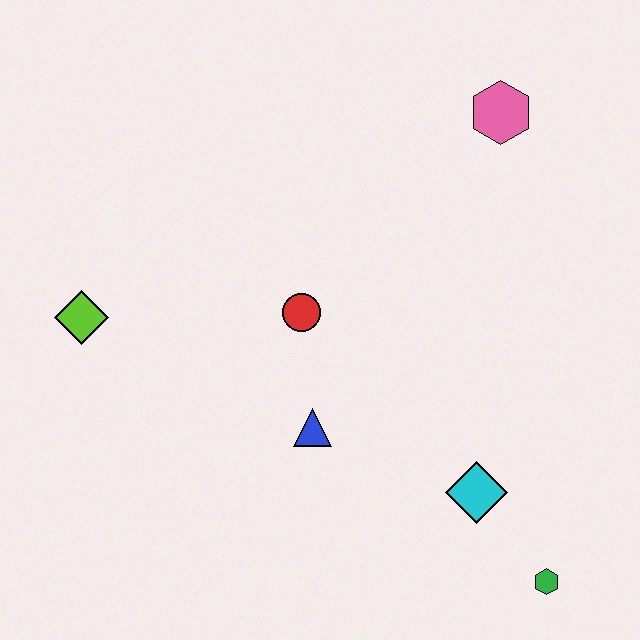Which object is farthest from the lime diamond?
The green hexagon is farthest from the lime diamond.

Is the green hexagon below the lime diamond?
Yes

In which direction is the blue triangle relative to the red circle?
The blue triangle is below the red circle.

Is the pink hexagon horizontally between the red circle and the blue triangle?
No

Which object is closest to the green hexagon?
The cyan diamond is closest to the green hexagon.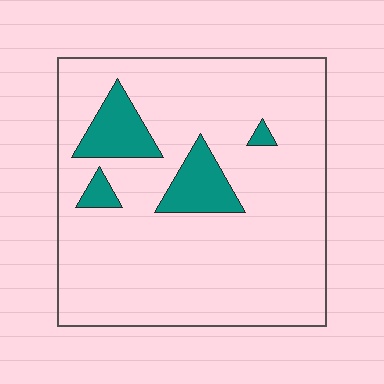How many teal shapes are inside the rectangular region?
4.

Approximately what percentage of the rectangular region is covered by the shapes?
Approximately 10%.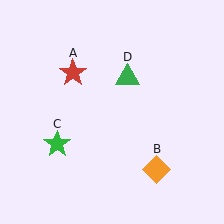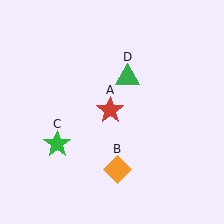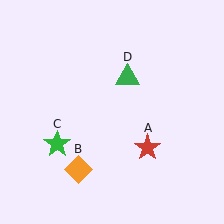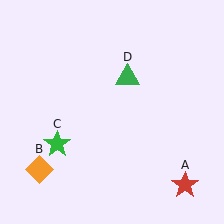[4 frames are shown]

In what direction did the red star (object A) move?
The red star (object A) moved down and to the right.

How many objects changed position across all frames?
2 objects changed position: red star (object A), orange diamond (object B).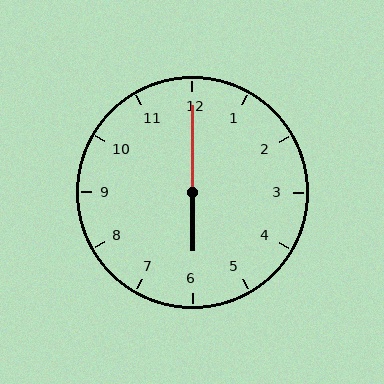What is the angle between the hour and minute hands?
Approximately 180 degrees.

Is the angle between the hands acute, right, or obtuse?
It is obtuse.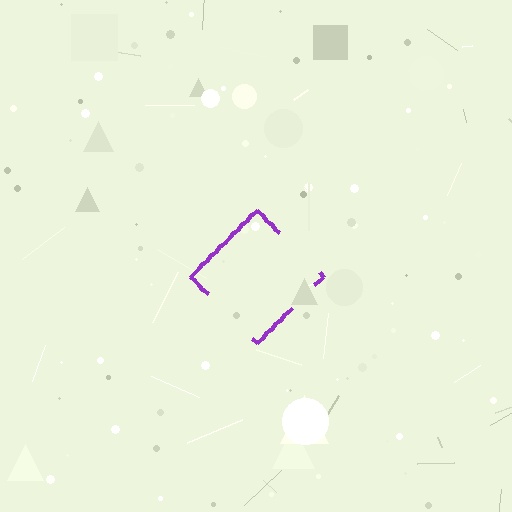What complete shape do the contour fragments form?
The contour fragments form a diamond.